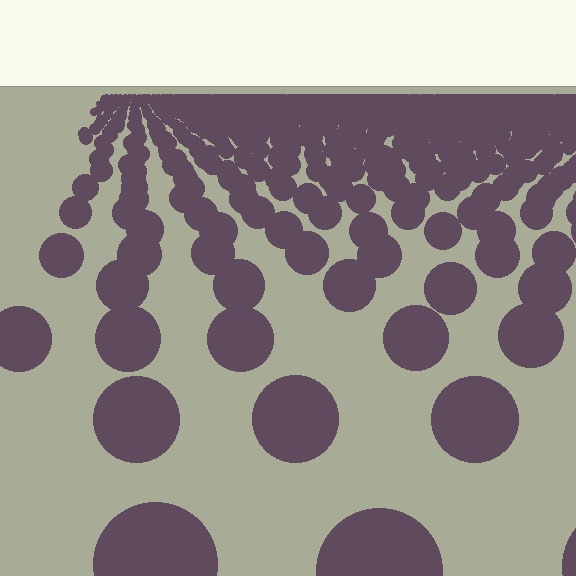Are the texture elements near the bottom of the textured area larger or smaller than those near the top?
Larger. Near the bottom, elements are closer to the viewer and appear at a bigger on-screen size.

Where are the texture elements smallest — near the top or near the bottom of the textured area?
Near the top.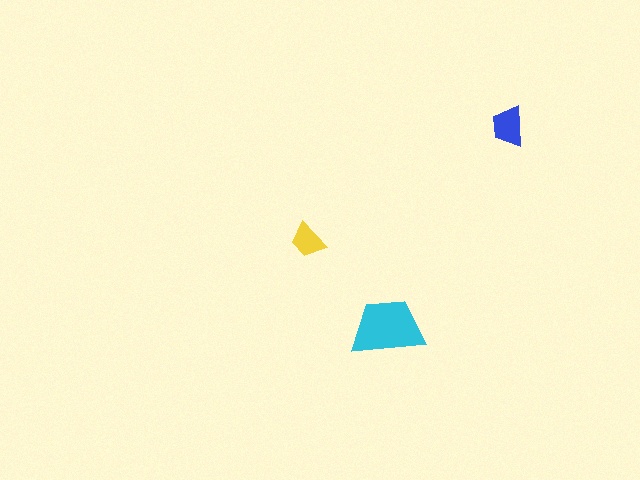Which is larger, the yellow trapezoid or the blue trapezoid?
The blue one.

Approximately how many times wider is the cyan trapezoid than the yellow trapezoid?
About 2 times wider.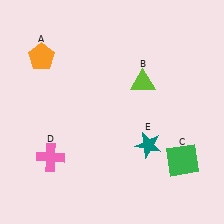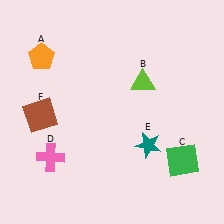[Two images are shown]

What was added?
A brown square (F) was added in Image 2.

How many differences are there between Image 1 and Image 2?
There is 1 difference between the two images.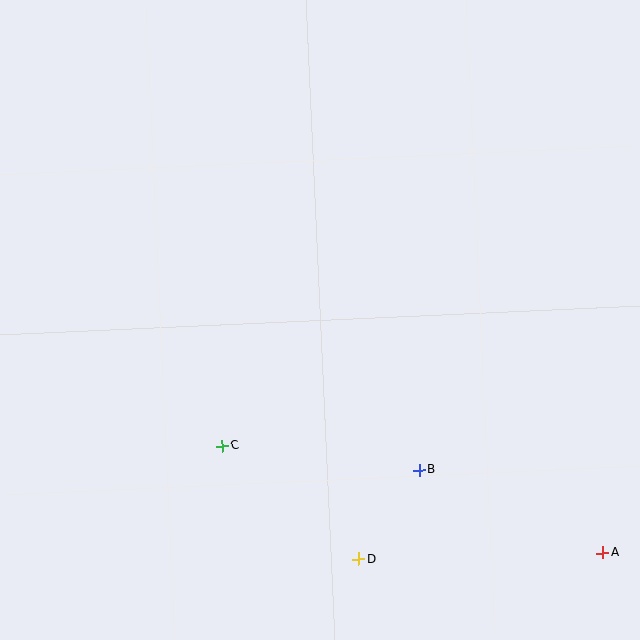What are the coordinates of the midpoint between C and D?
The midpoint between C and D is at (290, 503).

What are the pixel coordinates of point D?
Point D is at (359, 559).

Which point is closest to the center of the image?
Point C at (222, 446) is closest to the center.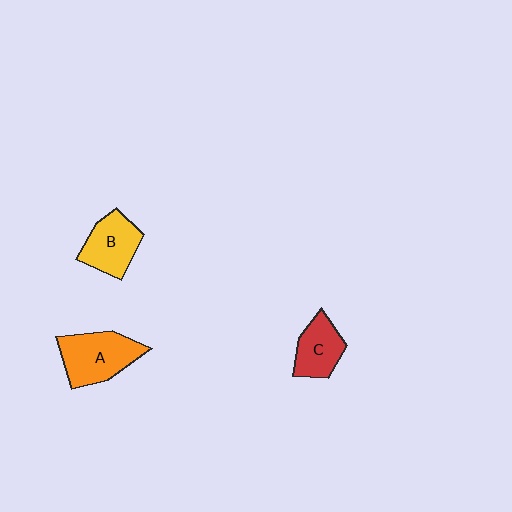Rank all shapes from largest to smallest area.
From largest to smallest: A (orange), B (yellow), C (red).